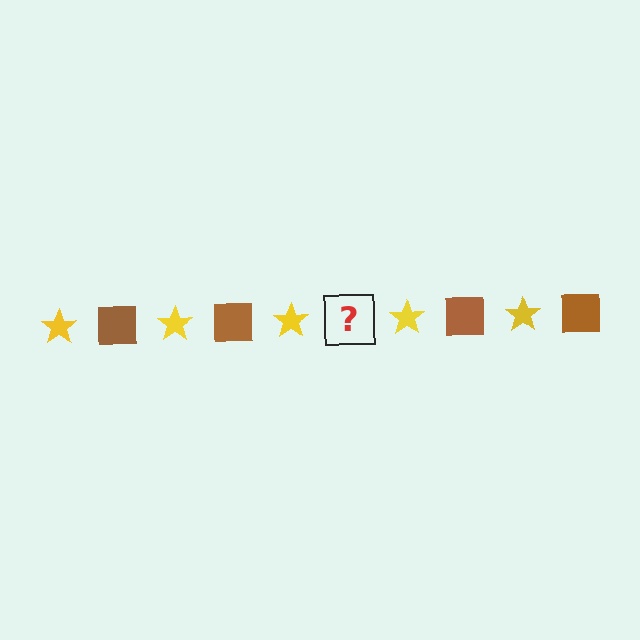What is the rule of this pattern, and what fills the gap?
The rule is that the pattern alternates between yellow star and brown square. The gap should be filled with a brown square.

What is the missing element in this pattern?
The missing element is a brown square.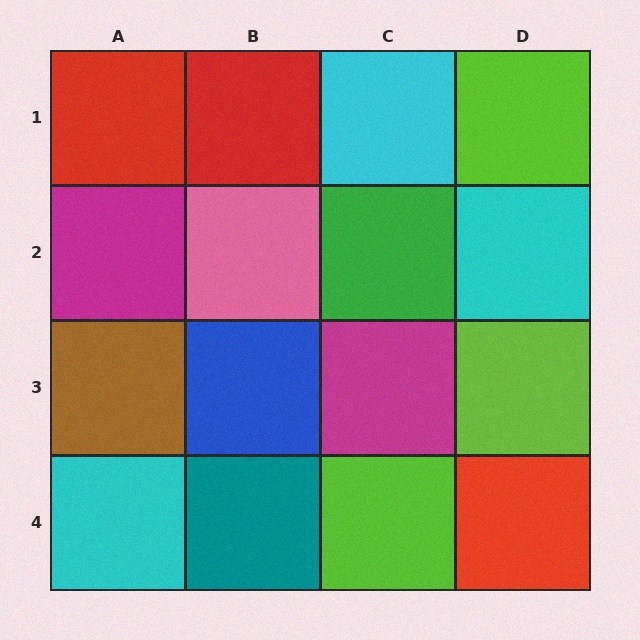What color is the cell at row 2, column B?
Pink.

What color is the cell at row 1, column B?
Red.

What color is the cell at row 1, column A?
Red.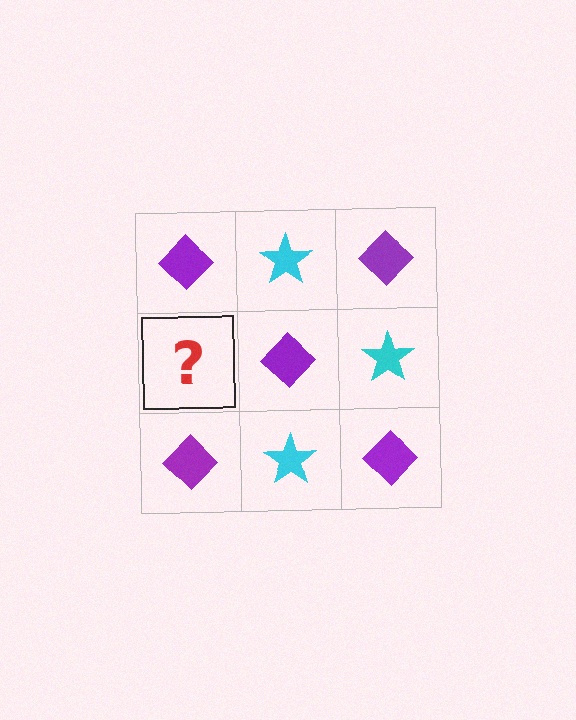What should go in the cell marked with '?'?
The missing cell should contain a cyan star.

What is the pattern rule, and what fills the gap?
The rule is that it alternates purple diamond and cyan star in a checkerboard pattern. The gap should be filled with a cyan star.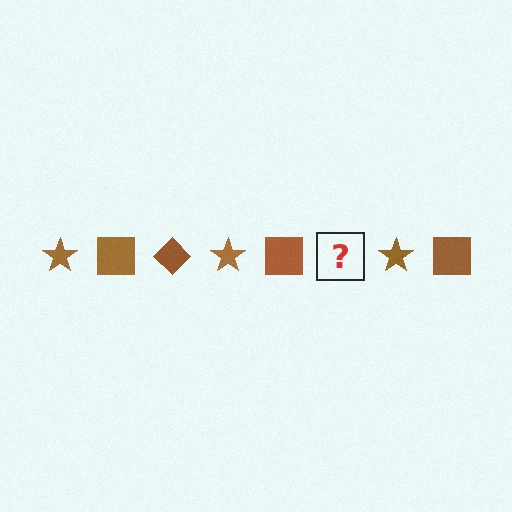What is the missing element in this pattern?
The missing element is a brown diamond.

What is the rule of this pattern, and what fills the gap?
The rule is that the pattern cycles through star, square, diamond shapes in brown. The gap should be filled with a brown diamond.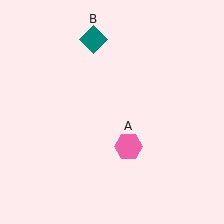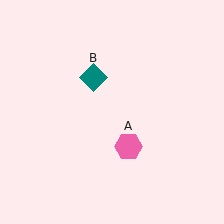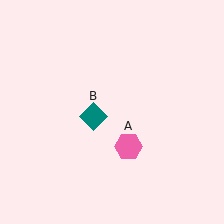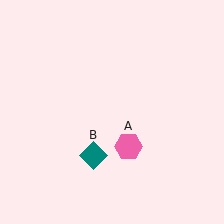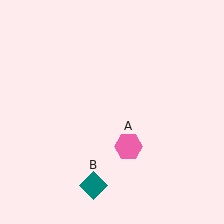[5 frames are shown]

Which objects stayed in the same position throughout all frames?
Pink hexagon (object A) remained stationary.